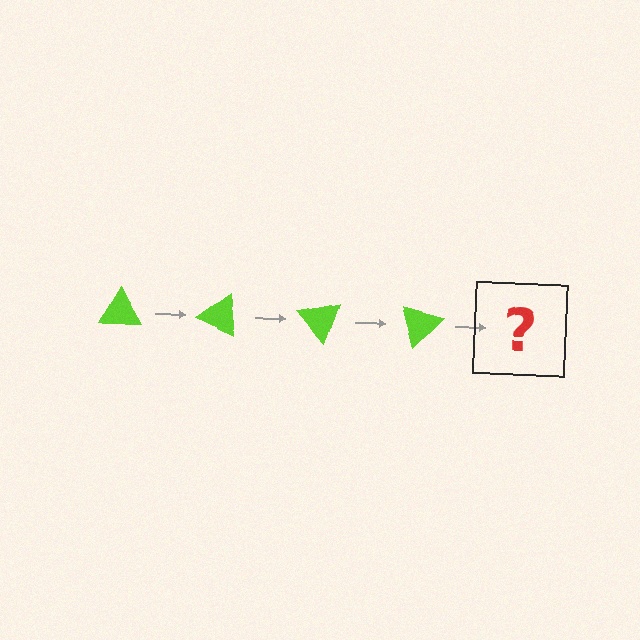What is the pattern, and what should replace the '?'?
The pattern is that the triangle rotates 25 degrees each step. The '?' should be a lime triangle rotated 100 degrees.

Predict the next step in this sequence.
The next step is a lime triangle rotated 100 degrees.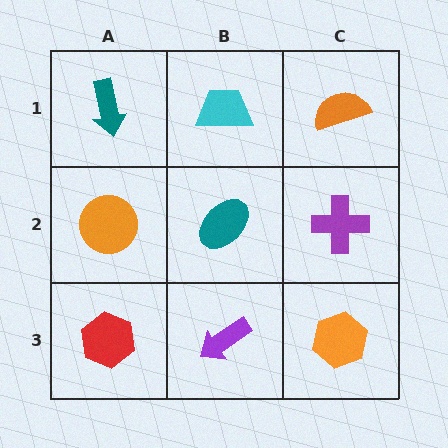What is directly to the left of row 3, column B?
A red hexagon.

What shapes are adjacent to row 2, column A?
A teal arrow (row 1, column A), a red hexagon (row 3, column A), a teal ellipse (row 2, column B).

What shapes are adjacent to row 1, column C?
A purple cross (row 2, column C), a cyan trapezoid (row 1, column B).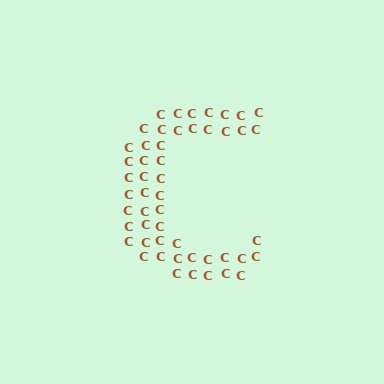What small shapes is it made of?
It is made of small letter C's.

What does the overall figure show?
The overall figure shows the letter C.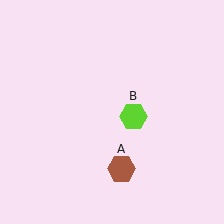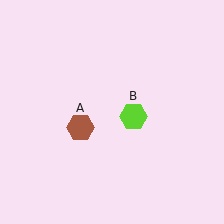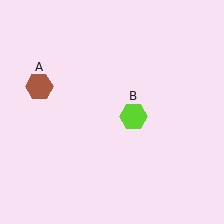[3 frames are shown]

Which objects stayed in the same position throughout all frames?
Lime hexagon (object B) remained stationary.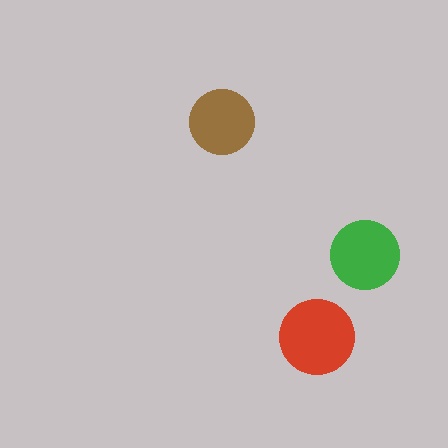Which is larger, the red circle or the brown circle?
The red one.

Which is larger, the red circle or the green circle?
The red one.